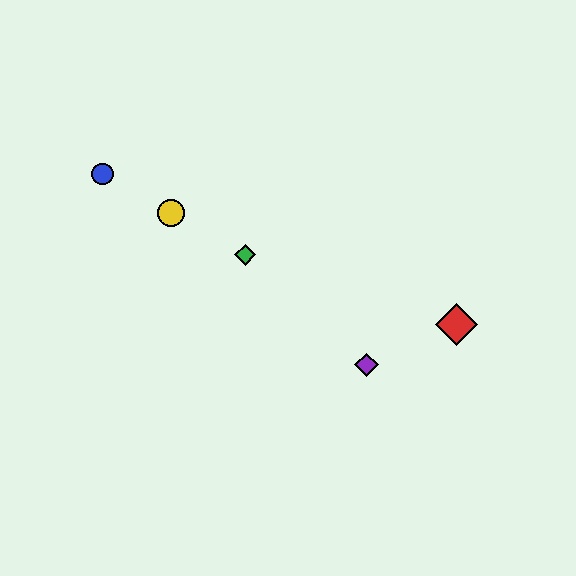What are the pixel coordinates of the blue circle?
The blue circle is at (102, 174).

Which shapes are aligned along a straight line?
The blue circle, the green diamond, the yellow circle are aligned along a straight line.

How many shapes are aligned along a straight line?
3 shapes (the blue circle, the green diamond, the yellow circle) are aligned along a straight line.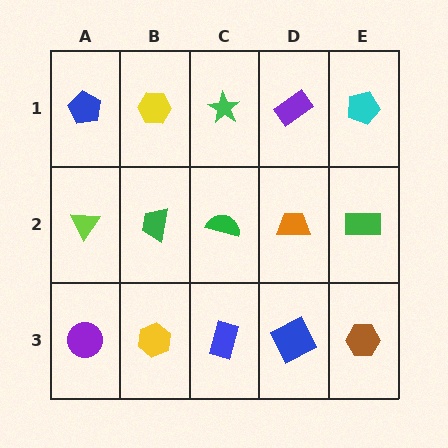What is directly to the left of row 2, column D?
A green semicircle.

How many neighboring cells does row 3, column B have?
3.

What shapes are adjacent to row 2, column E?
A cyan pentagon (row 1, column E), a brown hexagon (row 3, column E), an orange trapezoid (row 2, column D).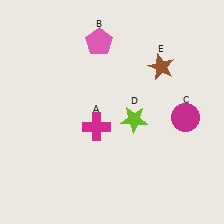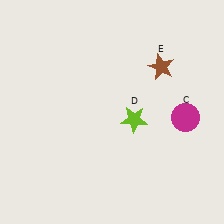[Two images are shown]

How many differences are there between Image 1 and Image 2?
There are 2 differences between the two images.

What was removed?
The pink pentagon (B), the magenta cross (A) were removed in Image 2.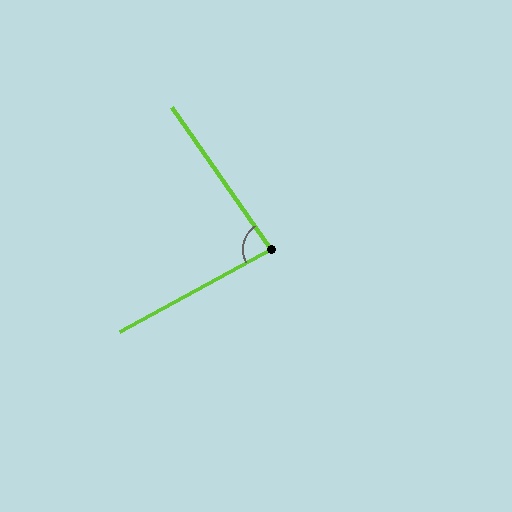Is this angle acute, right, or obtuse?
It is acute.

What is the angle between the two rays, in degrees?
Approximately 84 degrees.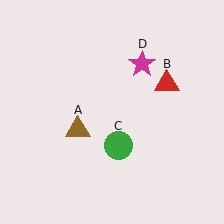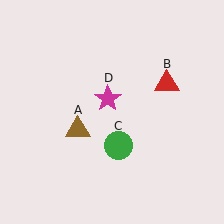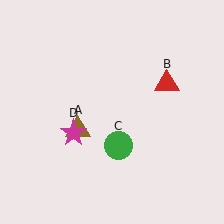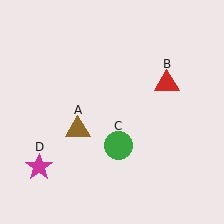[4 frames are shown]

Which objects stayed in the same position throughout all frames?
Brown triangle (object A) and red triangle (object B) and green circle (object C) remained stationary.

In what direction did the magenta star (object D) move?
The magenta star (object D) moved down and to the left.